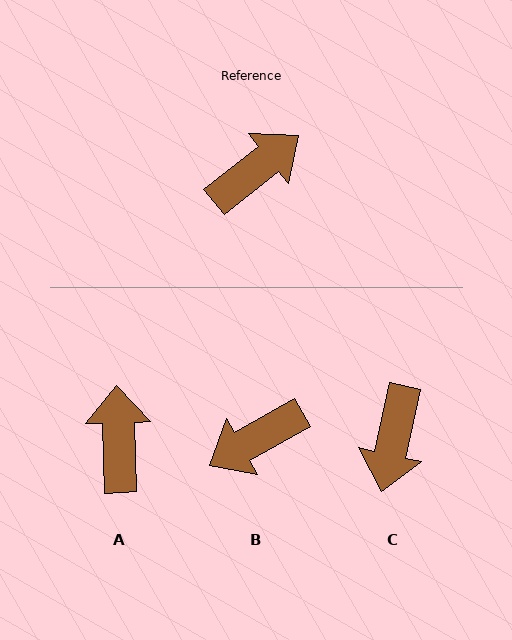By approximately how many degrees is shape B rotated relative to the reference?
Approximately 171 degrees counter-clockwise.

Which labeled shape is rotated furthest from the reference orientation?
B, about 171 degrees away.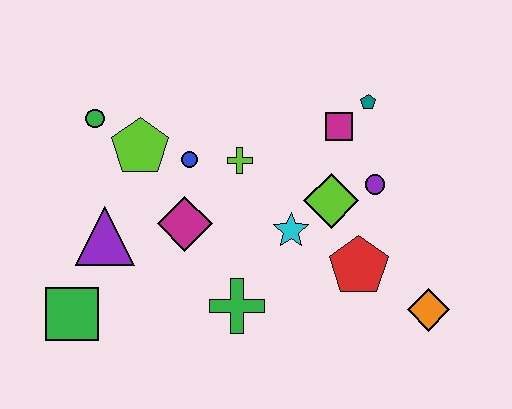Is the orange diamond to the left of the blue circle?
No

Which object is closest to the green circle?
The lime pentagon is closest to the green circle.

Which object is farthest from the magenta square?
The green square is farthest from the magenta square.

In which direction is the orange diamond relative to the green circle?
The orange diamond is to the right of the green circle.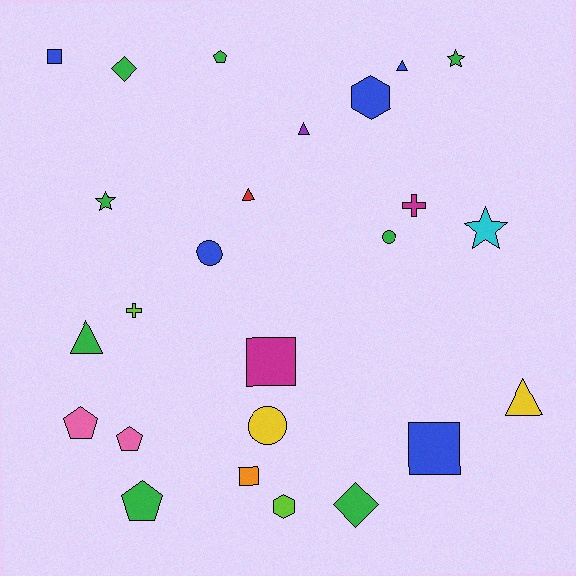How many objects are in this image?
There are 25 objects.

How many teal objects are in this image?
There are no teal objects.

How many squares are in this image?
There are 4 squares.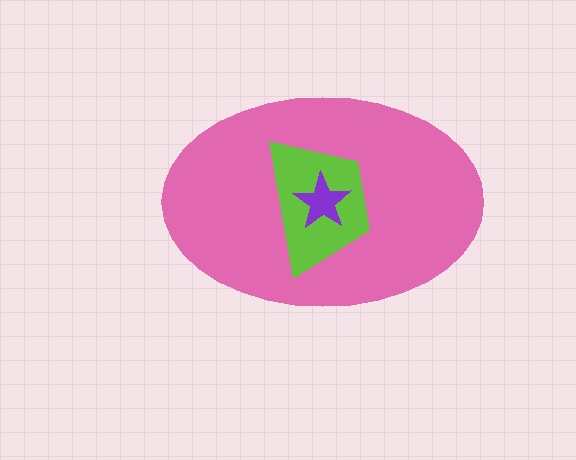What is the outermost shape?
The pink ellipse.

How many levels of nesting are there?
3.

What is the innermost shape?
The purple star.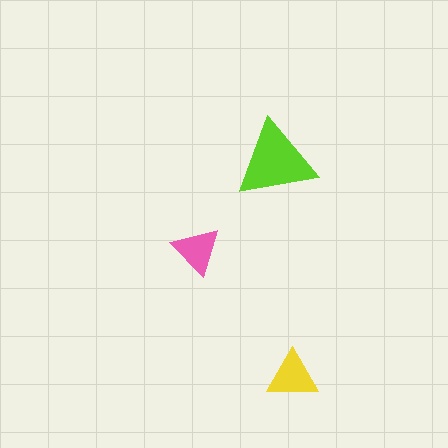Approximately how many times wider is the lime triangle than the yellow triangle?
About 1.5 times wider.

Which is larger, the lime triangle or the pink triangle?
The lime one.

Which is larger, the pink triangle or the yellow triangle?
The yellow one.